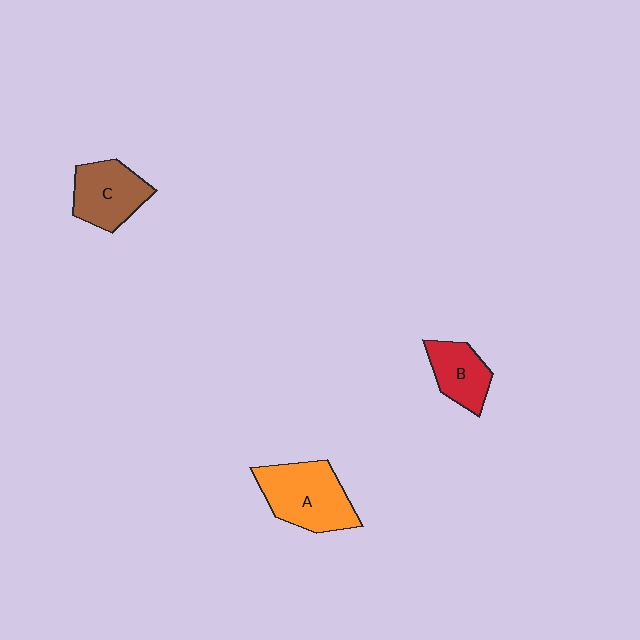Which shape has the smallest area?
Shape B (red).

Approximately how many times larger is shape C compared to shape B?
Approximately 1.3 times.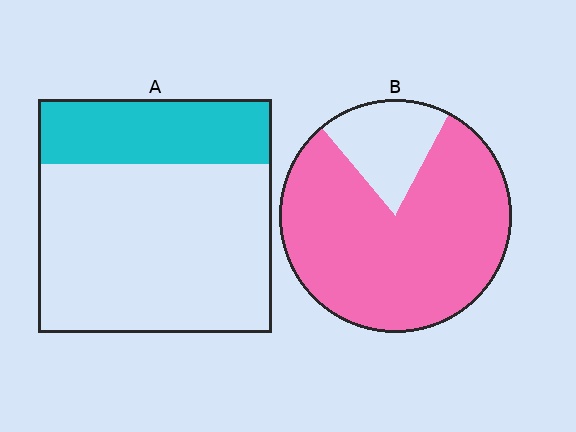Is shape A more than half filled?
No.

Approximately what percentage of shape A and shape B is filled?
A is approximately 30% and B is approximately 80%.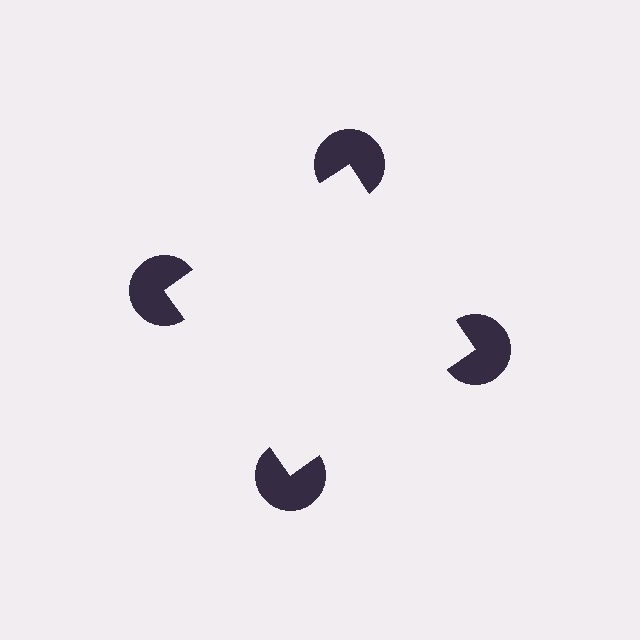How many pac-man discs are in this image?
There are 4 — one at each vertex of the illusory square.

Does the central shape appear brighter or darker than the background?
It typically appears slightly brighter than the background, even though no actual brightness change is drawn.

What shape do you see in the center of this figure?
An illusory square — its edges are inferred from the aligned wedge cuts in the pac-man discs, not physically drawn.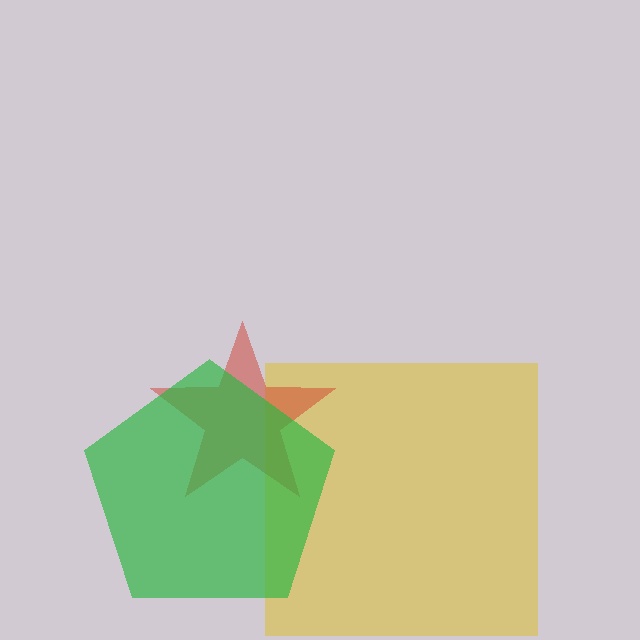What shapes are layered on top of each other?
The layered shapes are: a yellow square, a red star, a green pentagon.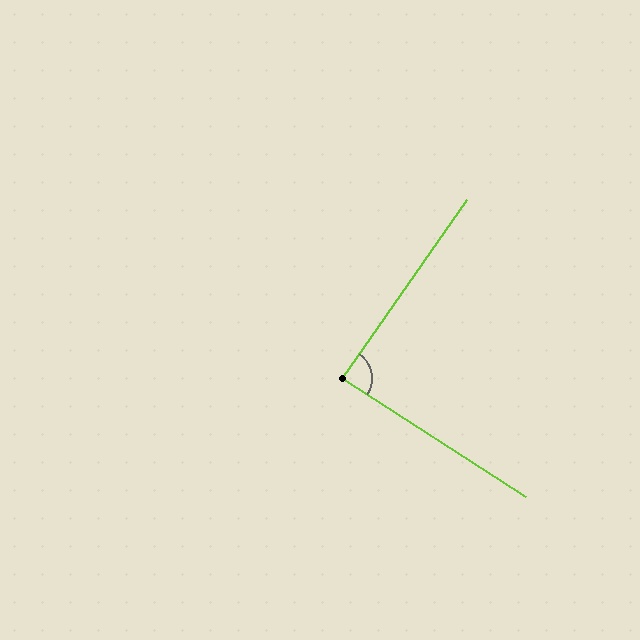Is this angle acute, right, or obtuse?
It is approximately a right angle.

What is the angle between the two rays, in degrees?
Approximately 88 degrees.